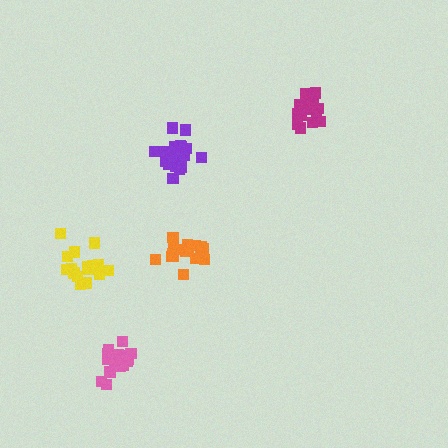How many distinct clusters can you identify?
There are 5 distinct clusters.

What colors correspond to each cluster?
The clusters are colored: orange, magenta, purple, yellow, pink.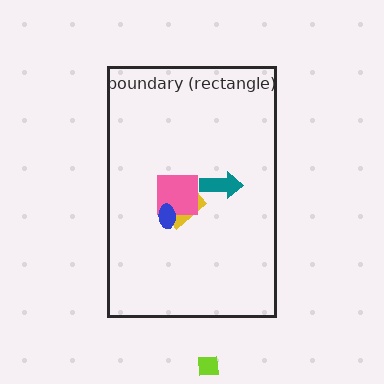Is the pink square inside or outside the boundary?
Inside.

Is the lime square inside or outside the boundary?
Outside.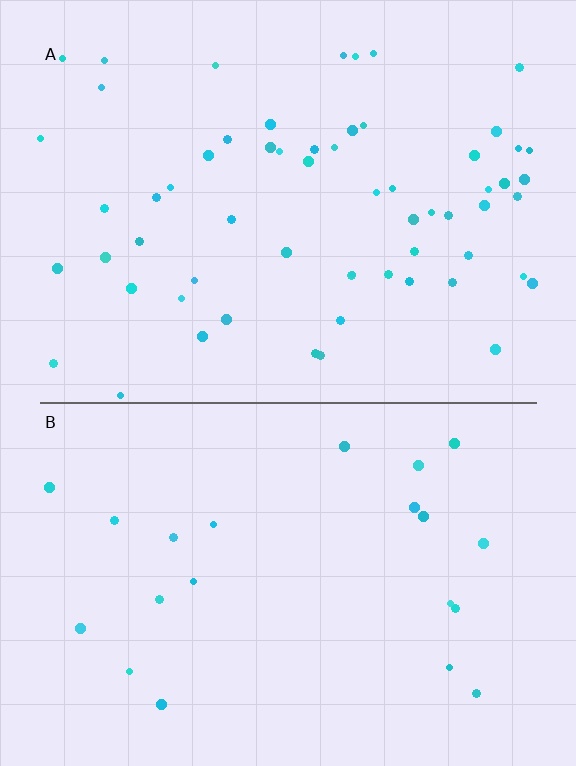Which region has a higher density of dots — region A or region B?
A (the top).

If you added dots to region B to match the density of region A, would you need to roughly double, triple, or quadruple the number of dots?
Approximately triple.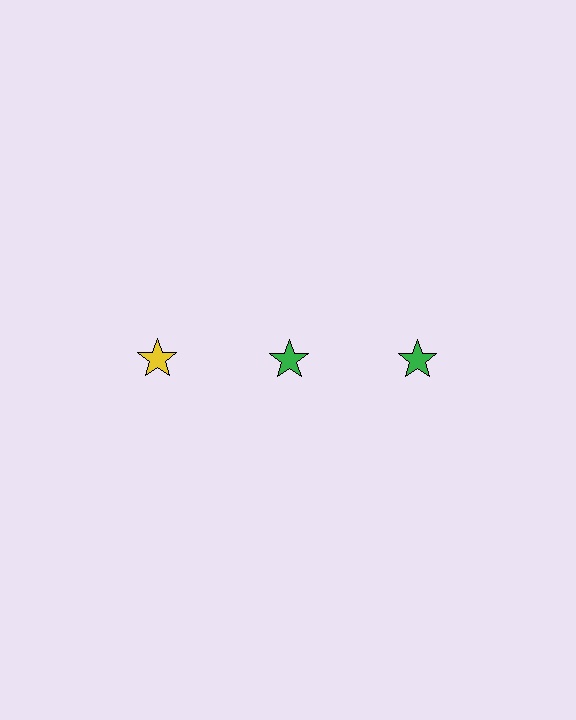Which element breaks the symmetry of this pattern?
The yellow star in the top row, leftmost column breaks the symmetry. All other shapes are green stars.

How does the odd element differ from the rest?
It has a different color: yellow instead of green.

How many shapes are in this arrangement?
There are 3 shapes arranged in a grid pattern.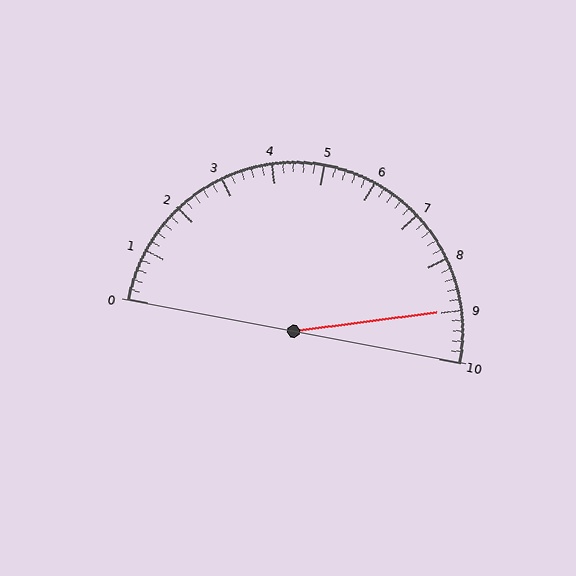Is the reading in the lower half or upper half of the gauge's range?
The reading is in the upper half of the range (0 to 10).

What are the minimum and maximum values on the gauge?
The gauge ranges from 0 to 10.